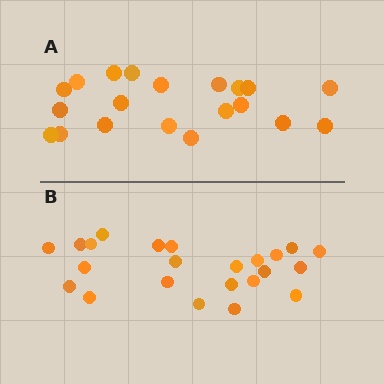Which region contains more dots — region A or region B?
Region B (the bottom region) has more dots.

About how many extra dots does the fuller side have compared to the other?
Region B has just a few more — roughly 2 or 3 more dots than region A.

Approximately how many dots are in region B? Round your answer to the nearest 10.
About 20 dots. (The exact count is 23, which rounds to 20.)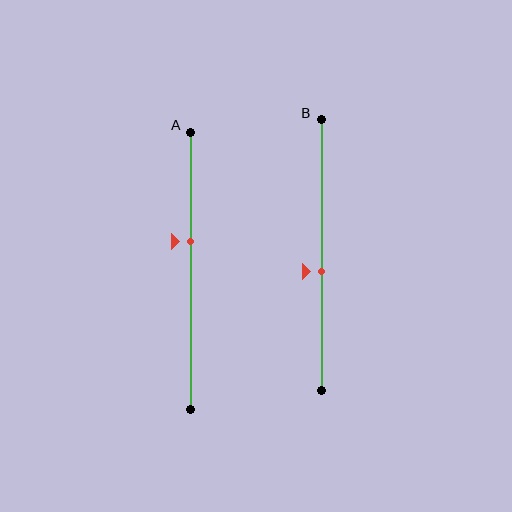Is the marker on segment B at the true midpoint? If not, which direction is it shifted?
No, the marker on segment B is shifted downward by about 6% of the segment length.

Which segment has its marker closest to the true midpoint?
Segment B has its marker closest to the true midpoint.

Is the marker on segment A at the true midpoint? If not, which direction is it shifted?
No, the marker on segment A is shifted upward by about 11% of the segment length.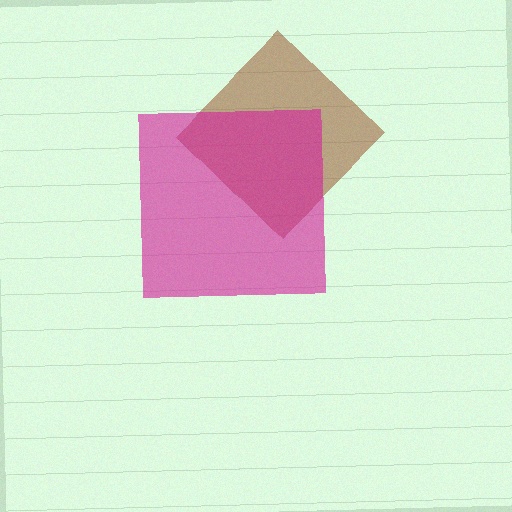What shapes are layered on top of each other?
The layered shapes are: a brown diamond, a magenta square.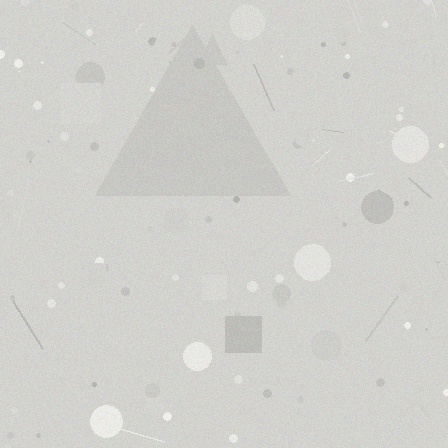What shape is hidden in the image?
A triangle is hidden in the image.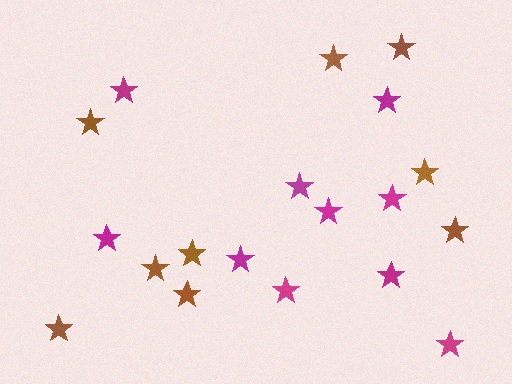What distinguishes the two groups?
There are 2 groups: one group of magenta stars (10) and one group of brown stars (9).